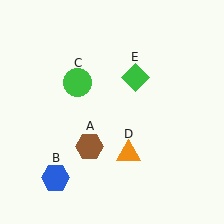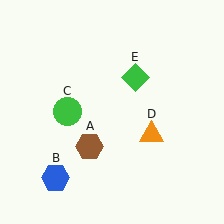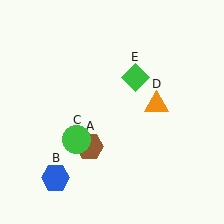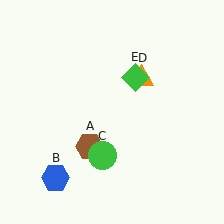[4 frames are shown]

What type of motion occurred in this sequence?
The green circle (object C), orange triangle (object D) rotated counterclockwise around the center of the scene.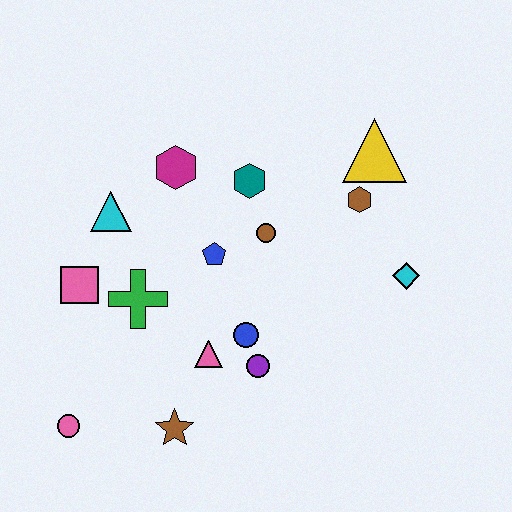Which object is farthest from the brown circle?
The pink circle is farthest from the brown circle.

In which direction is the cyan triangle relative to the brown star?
The cyan triangle is above the brown star.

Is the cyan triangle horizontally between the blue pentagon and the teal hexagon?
No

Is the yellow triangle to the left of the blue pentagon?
No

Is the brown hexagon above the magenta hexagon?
No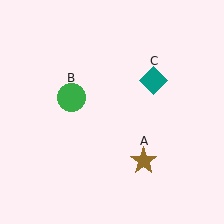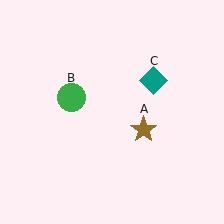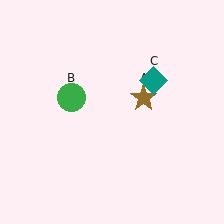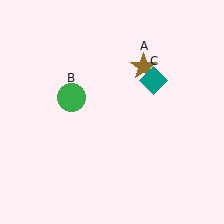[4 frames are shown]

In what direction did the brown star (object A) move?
The brown star (object A) moved up.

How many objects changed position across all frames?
1 object changed position: brown star (object A).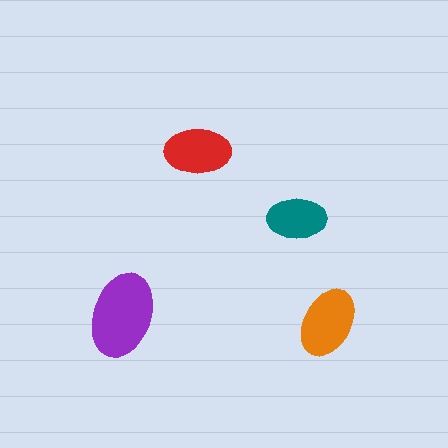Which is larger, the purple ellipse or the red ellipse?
The purple one.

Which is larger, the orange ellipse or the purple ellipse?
The purple one.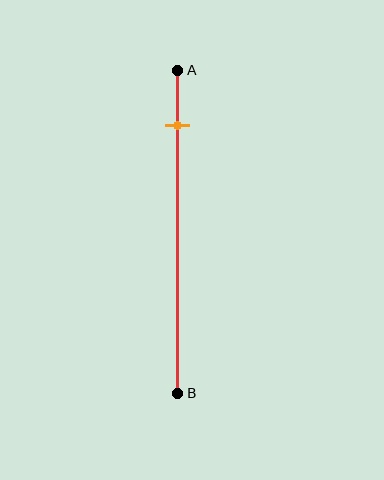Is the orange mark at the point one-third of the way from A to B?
No, the mark is at about 15% from A, not at the 33% one-third point.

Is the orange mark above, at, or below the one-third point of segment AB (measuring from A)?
The orange mark is above the one-third point of segment AB.